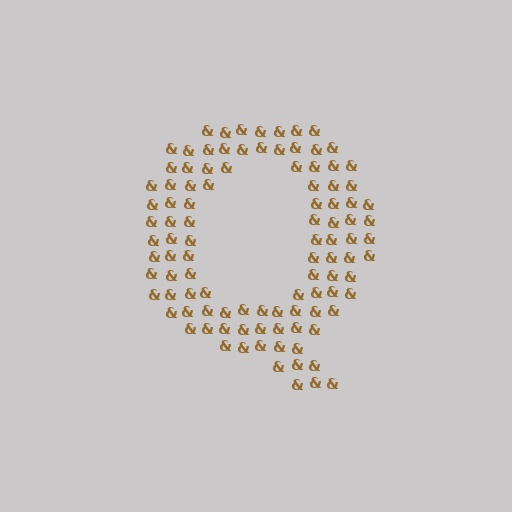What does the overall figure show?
The overall figure shows the letter Q.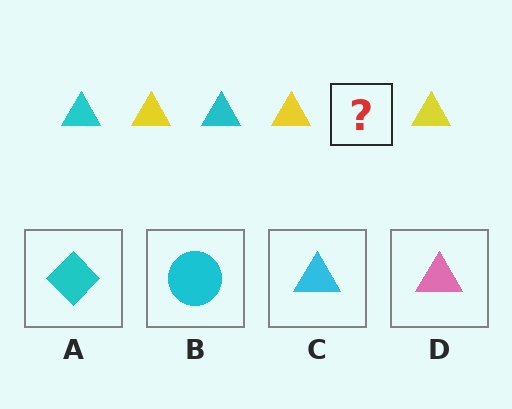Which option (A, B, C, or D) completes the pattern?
C.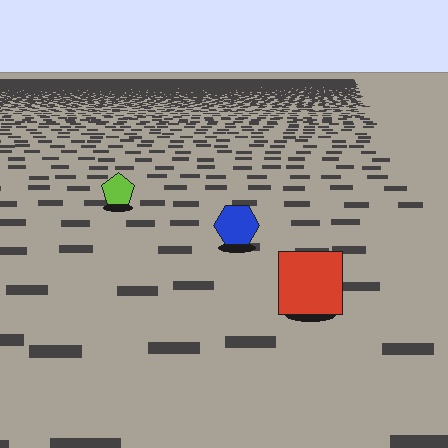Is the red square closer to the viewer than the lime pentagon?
Yes. The red square is closer — you can tell from the texture gradient: the ground texture is coarser near it.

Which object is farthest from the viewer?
The lime pentagon is farthest from the viewer. It appears smaller and the ground texture around it is denser.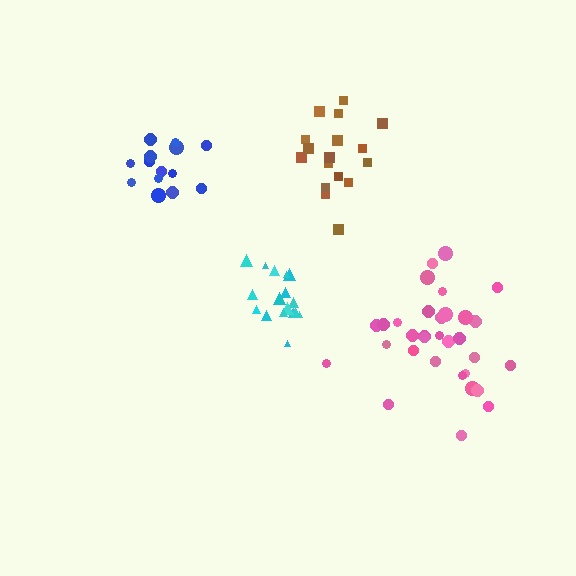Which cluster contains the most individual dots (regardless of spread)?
Pink (33).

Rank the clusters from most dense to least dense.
cyan, brown, blue, pink.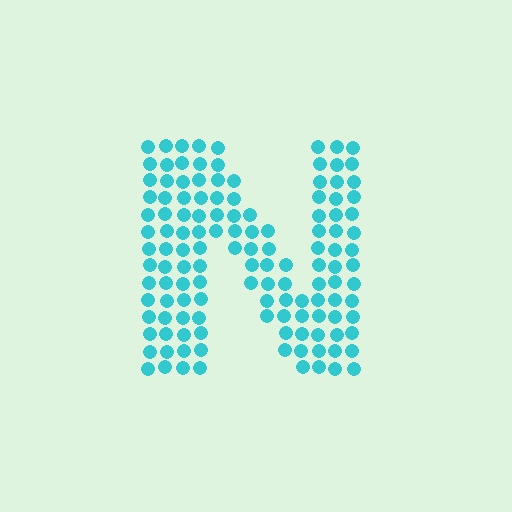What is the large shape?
The large shape is the letter N.